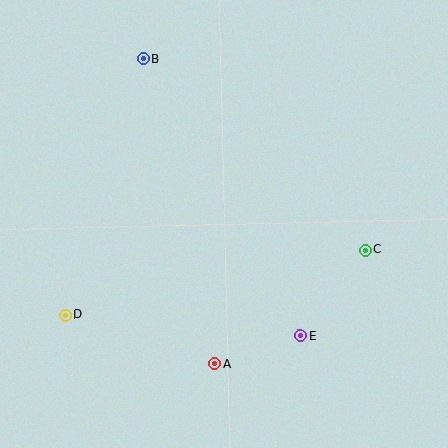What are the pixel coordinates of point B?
Point B is at (143, 58).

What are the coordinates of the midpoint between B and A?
The midpoint between B and A is at (179, 211).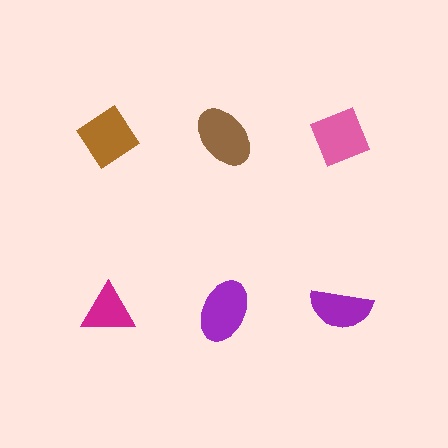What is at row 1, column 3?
A pink diamond.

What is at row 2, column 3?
A purple semicircle.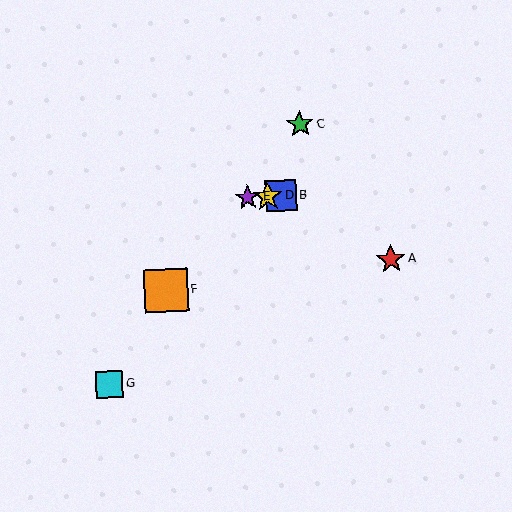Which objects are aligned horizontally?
Objects B, D, E are aligned horizontally.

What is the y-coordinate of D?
Object D is at y≈196.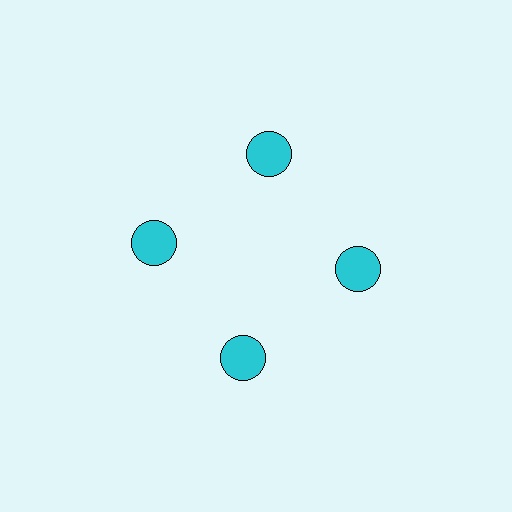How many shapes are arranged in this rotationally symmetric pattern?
There are 4 shapes, arranged in 4 groups of 1.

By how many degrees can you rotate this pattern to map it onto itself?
The pattern maps onto itself every 90 degrees of rotation.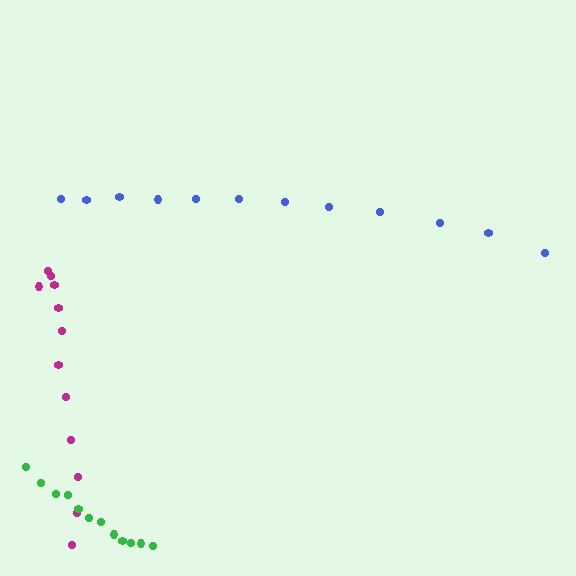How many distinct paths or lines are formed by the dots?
There are 3 distinct paths.